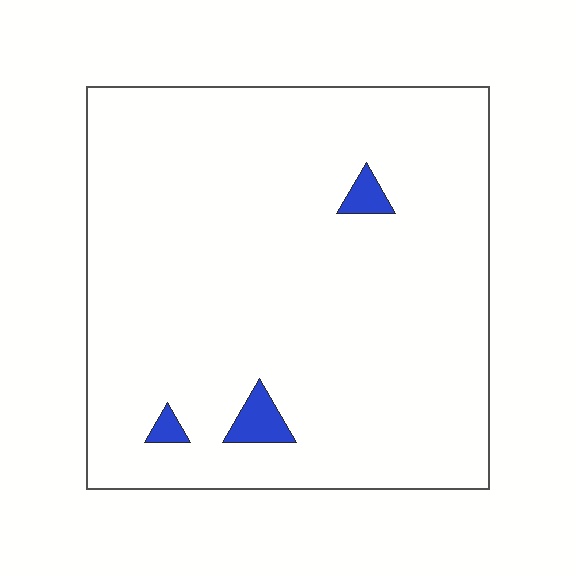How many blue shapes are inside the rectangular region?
3.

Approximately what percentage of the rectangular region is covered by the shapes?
Approximately 5%.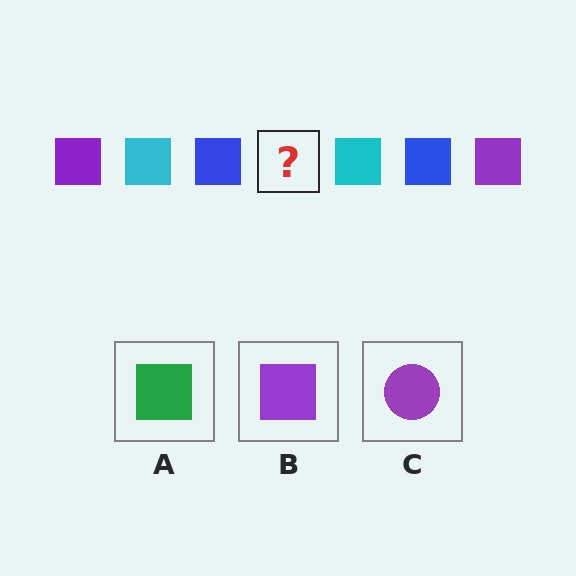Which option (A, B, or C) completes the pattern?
B.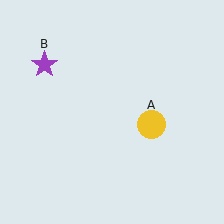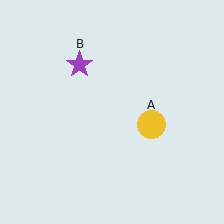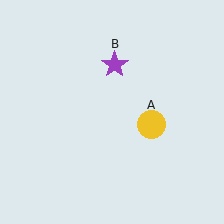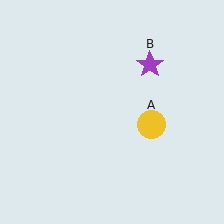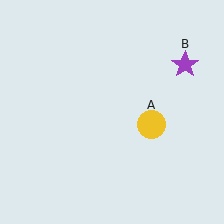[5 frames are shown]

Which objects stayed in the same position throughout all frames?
Yellow circle (object A) remained stationary.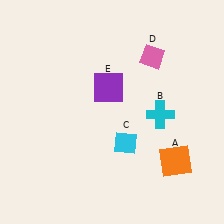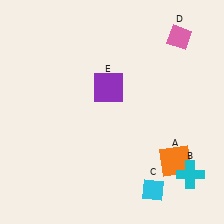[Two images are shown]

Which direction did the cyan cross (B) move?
The cyan cross (B) moved down.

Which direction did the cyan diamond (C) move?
The cyan diamond (C) moved down.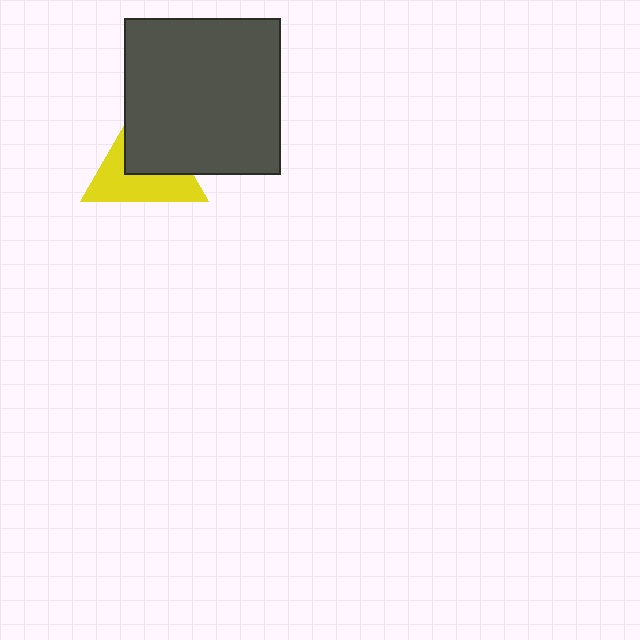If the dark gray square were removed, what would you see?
You would see the complete yellow triangle.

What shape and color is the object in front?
The object in front is a dark gray square.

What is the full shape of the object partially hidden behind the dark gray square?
The partially hidden object is a yellow triangle.